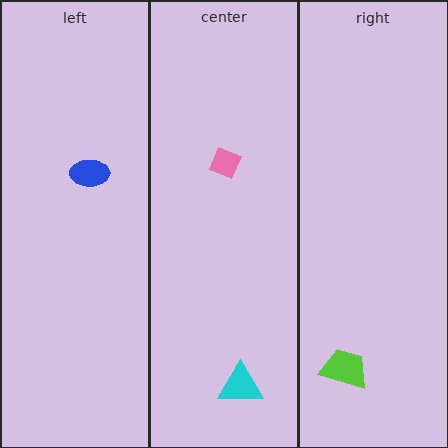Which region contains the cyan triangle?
The center region.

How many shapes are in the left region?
1.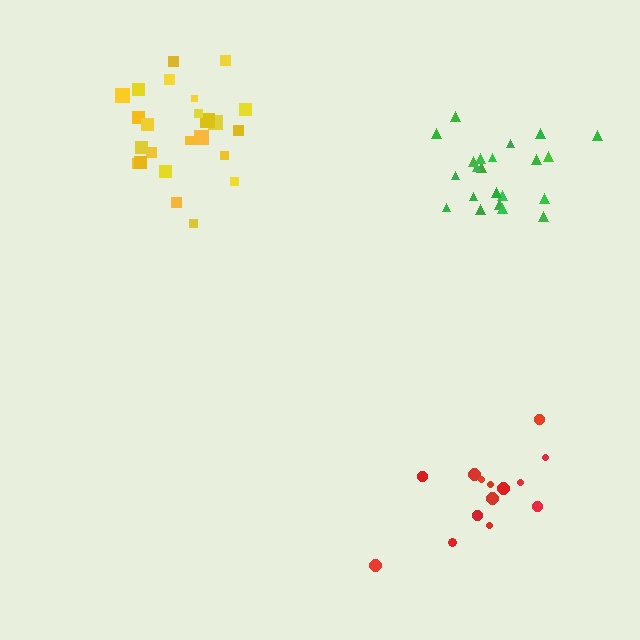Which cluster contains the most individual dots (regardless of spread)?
Yellow (24).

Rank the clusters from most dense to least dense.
green, yellow, red.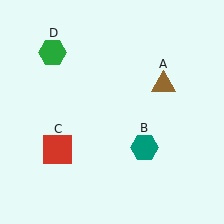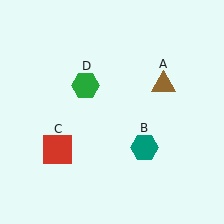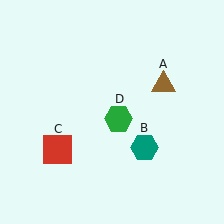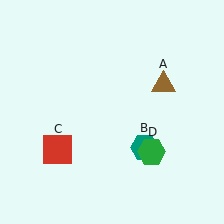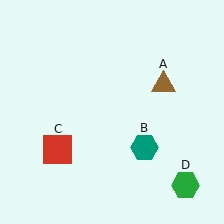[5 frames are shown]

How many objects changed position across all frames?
1 object changed position: green hexagon (object D).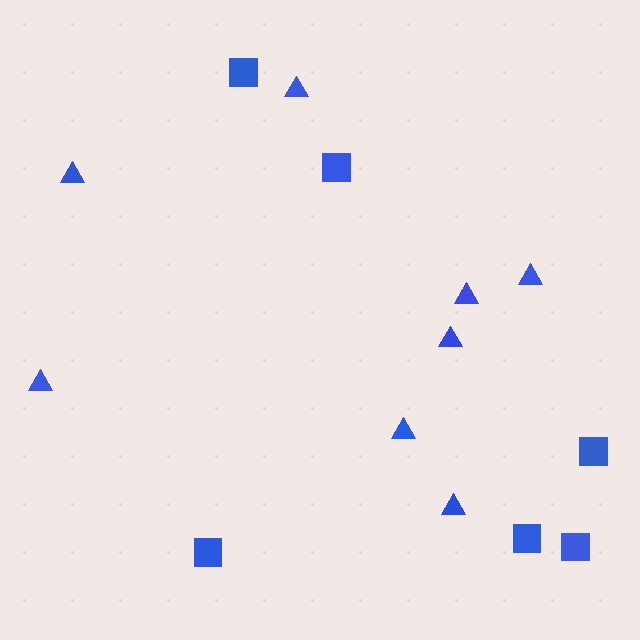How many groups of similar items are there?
There are 2 groups: one group of squares (6) and one group of triangles (8).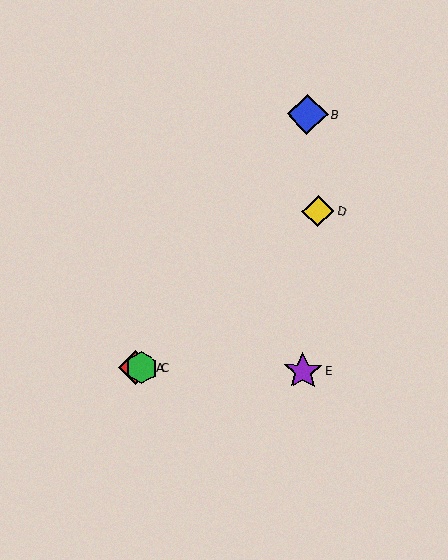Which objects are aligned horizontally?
Objects A, C, E are aligned horizontally.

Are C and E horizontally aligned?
Yes, both are at y≈368.